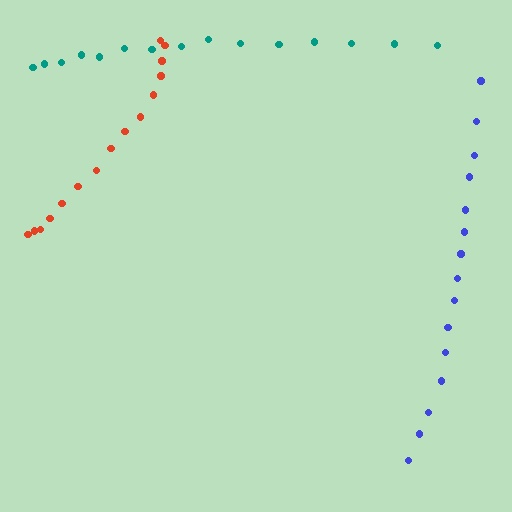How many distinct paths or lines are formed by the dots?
There are 3 distinct paths.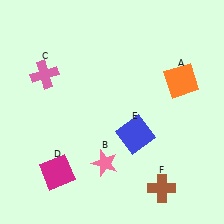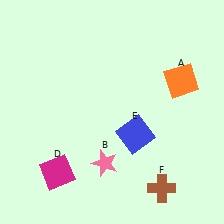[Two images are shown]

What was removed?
The pink cross (C) was removed in Image 2.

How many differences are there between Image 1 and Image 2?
There is 1 difference between the two images.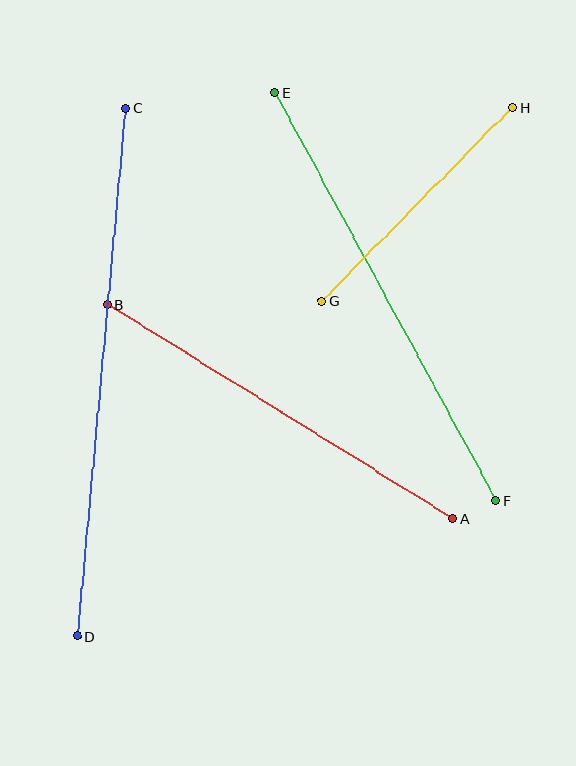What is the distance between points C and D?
The distance is approximately 530 pixels.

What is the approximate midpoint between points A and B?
The midpoint is at approximately (280, 412) pixels.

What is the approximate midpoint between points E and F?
The midpoint is at approximately (385, 296) pixels.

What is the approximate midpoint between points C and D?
The midpoint is at approximately (101, 372) pixels.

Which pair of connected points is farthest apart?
Points C and D are farthest apart.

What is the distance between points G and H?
The distance is approximately 271 pixels.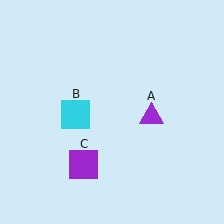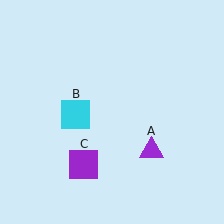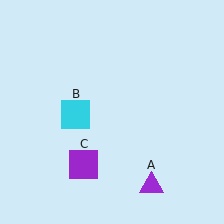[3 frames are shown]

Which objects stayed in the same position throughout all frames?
Cyan square (object B) and purple square (object C) remained stationary.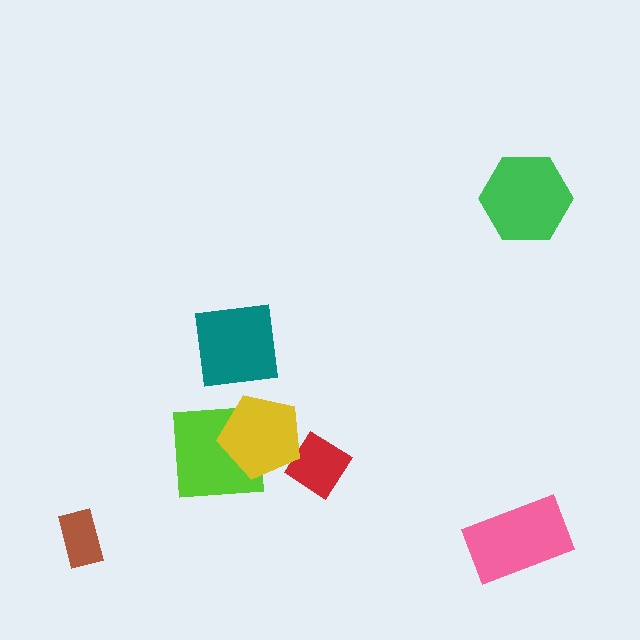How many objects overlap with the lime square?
1 object overlaps with the lime square.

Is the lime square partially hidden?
Yes, it is partially covered by another shape.